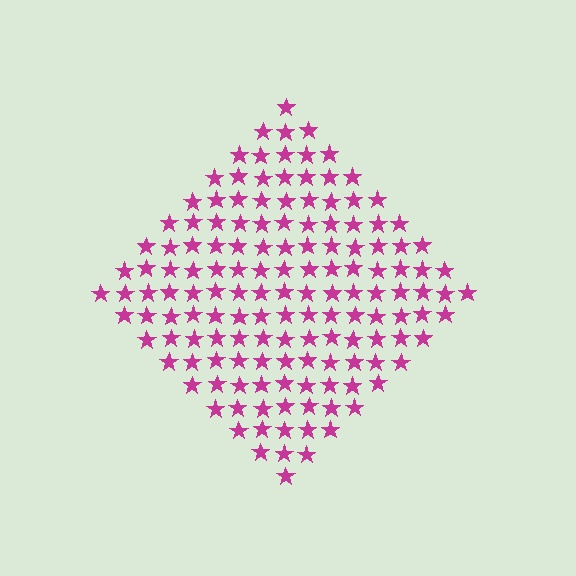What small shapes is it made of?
It is made of small stars.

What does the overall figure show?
The overall figure shows a diamond.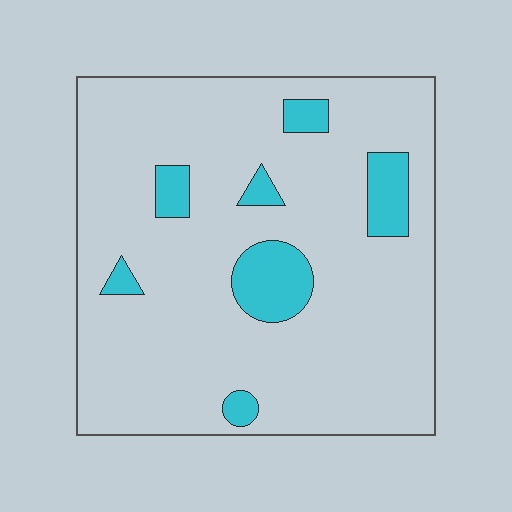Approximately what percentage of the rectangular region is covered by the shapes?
Approximately 10%.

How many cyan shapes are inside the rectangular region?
7.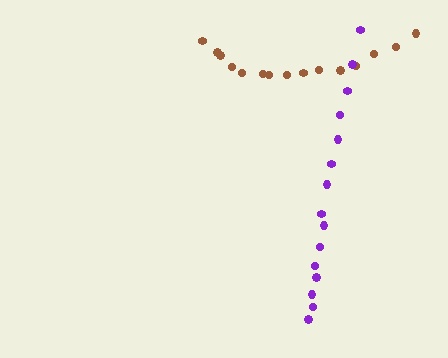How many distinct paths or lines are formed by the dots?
There are 2 distinct paths.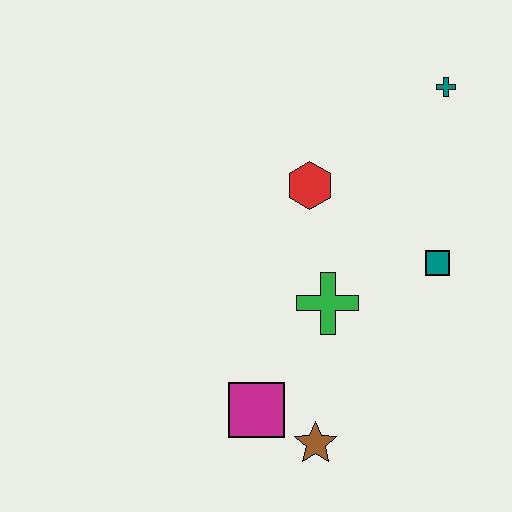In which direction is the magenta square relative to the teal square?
The magenta square is to the left of the teal square.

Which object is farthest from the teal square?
The magenta square is farthest from the teal square.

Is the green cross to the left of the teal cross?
Yes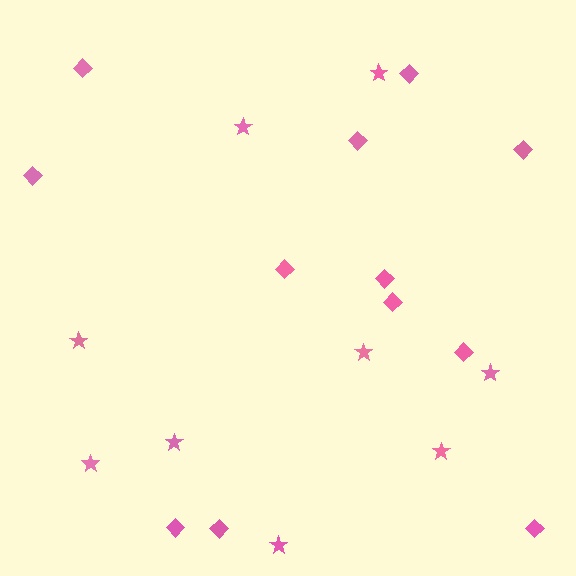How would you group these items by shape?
There are 2 groups: one group of stars (9) and one group of diamonds (12).